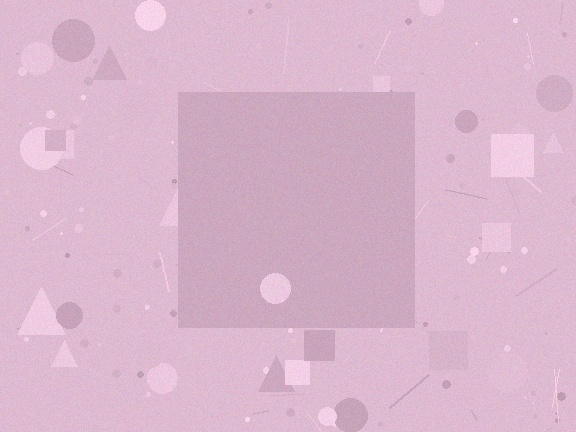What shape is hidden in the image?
A square is hidden in the image.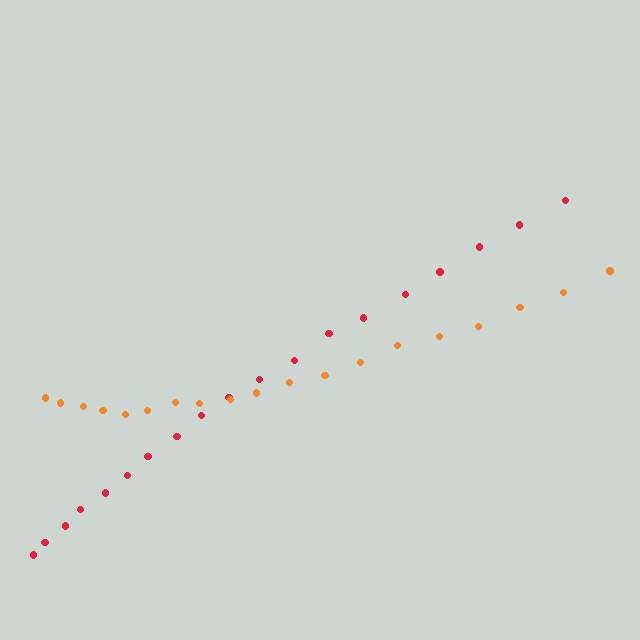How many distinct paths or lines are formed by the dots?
There are 2 distinct paths.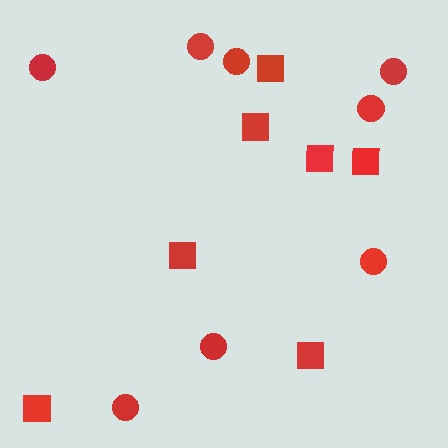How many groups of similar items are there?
There are 2 groups: one group of squares (7) and one group of circles (8).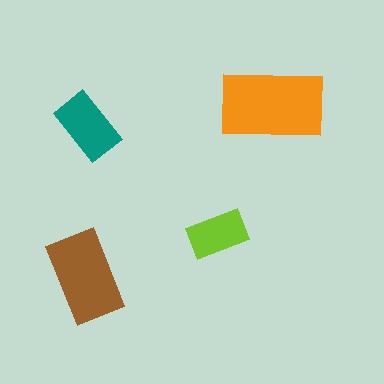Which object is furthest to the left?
The brown rectangle is leftmost.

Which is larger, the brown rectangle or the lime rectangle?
The brown one.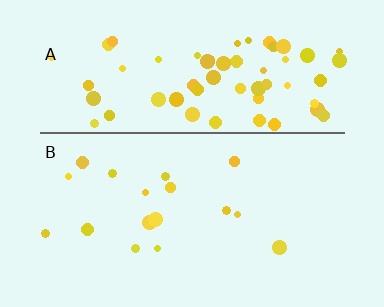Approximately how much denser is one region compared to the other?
Approximately 4.0× — region A over region B.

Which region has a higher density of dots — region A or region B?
A (the top).